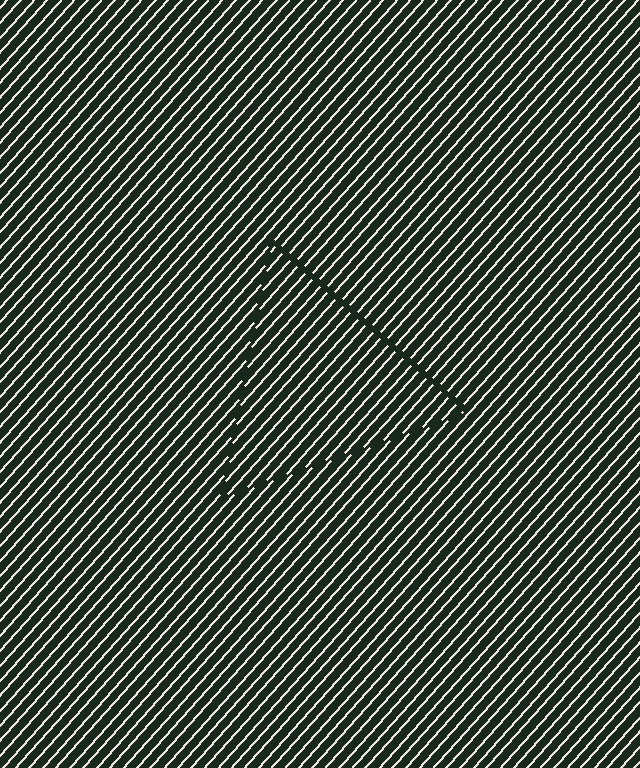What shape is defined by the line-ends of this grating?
An illusory triangle. The interior of the shape contains the same grating, shifted by half a period — the contour is defined by the phase discontinuity where line-ends from the inner and outer gratings abut.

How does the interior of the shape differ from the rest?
The interior of the shape contains the same grating, shifted by half a period — the contour is defined by the phase discontinuity where line-ends from the inner and outer gratings abut.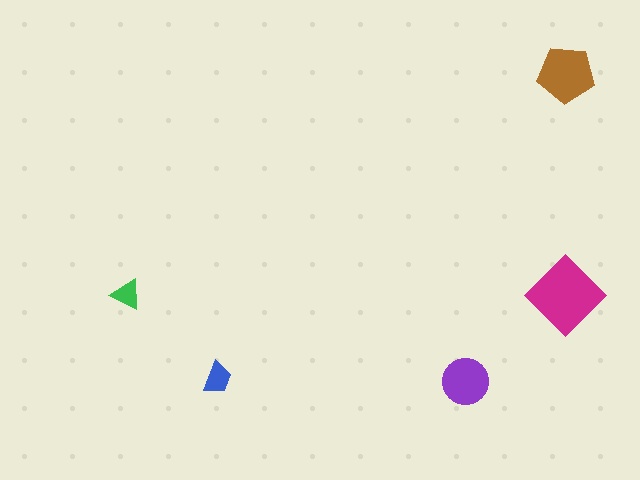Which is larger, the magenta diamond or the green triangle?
The magenta diamond.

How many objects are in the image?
There are 5 objects in the image.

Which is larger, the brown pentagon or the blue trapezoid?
The brown pentagon.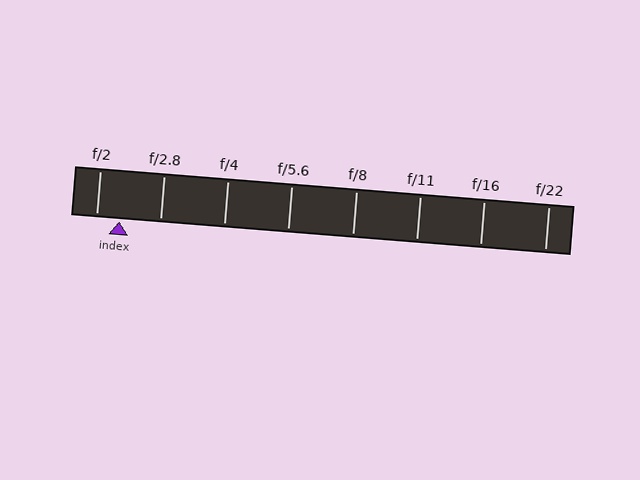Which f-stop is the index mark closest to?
The index mark is closest to f/2.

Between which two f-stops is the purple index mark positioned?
The index mark is between f/2 and f/2.8.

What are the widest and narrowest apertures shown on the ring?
The widest aperture shown is f/2 and the narrowest is f/22.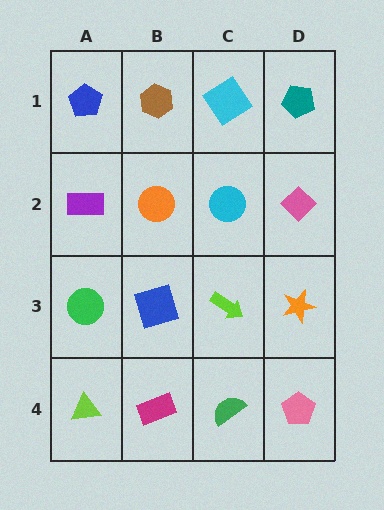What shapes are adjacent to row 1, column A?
A purple rectangle (row 2, column A), a brown hexagon (row 1, column B).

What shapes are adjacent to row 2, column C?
A cyan diamond (row 1, column C), a lime arrow (row 3, column C), an orange circle (row 2, column B), a pink diamond (row 2, column D).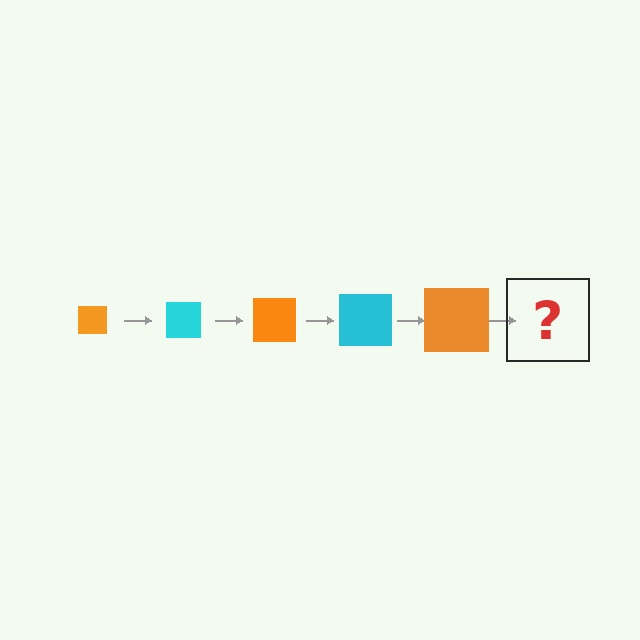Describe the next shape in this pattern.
It should be a cyan square, larger than the previous one.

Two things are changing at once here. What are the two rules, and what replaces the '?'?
The two rules are that the square grows larger each step and the color cycles through orange and cyan. The '?' should be a cyan square, larger than the previous one.